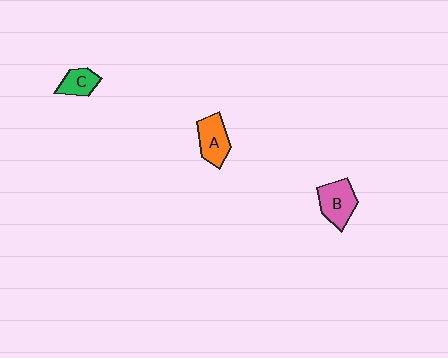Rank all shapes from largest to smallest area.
From largest to smallest: B (pink), A (orange), C (green).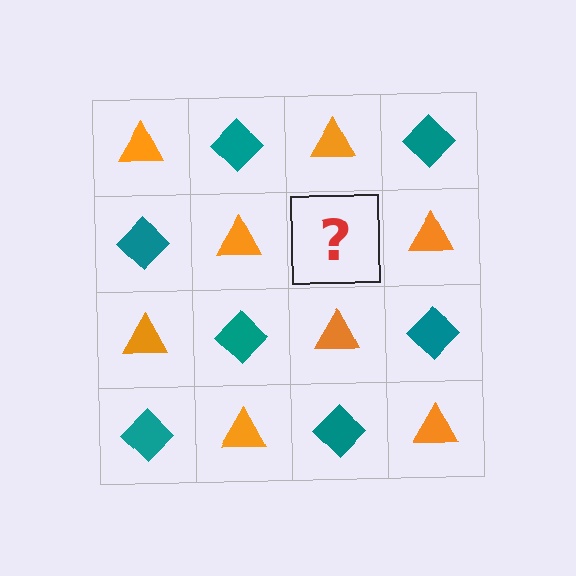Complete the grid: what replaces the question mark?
The question mark should be replaced with a teal diamond.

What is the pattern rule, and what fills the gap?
The rule is that it alternates orange triangle and teal diamond in a checkerboard pattern. The gap should be filled with a teal diamond.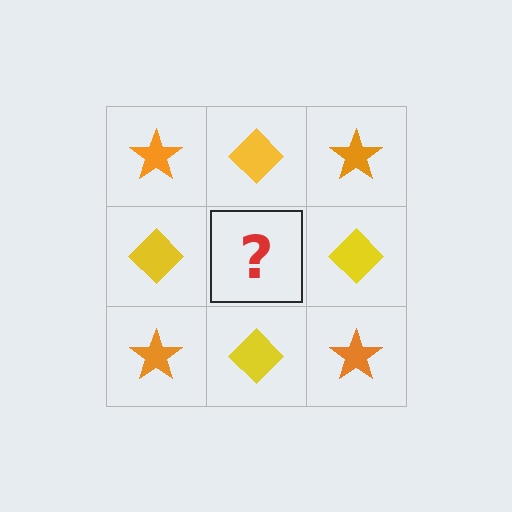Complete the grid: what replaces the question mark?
The question mark should be replaced with an orange star.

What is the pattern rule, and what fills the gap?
The rule is that it alternates orange star and yellow diamond in a checkerboard pattern. The gap should be filled with an orange star.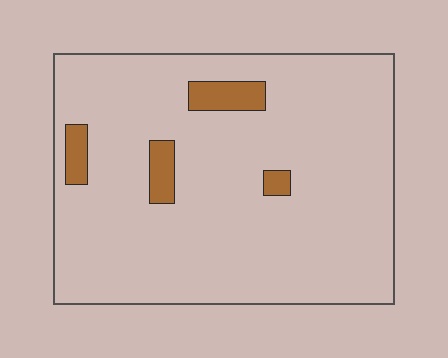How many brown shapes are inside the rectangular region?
4.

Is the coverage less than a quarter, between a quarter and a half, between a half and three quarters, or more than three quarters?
Less than a quarter.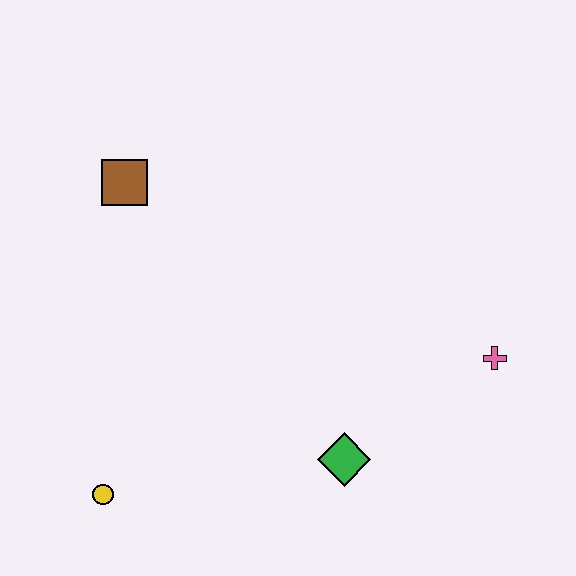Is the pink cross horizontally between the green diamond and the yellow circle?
No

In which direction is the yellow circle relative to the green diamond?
The yellow circle is to the left of the green diamond.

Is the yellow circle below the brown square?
Yes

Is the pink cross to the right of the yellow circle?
Yes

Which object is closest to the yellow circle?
The green diamond is closest to the yellow circle.